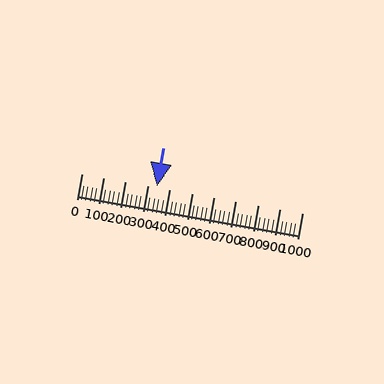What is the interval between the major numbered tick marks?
The major tick marks are spaced 100 units apart.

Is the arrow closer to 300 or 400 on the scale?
The arrow is closer to 300.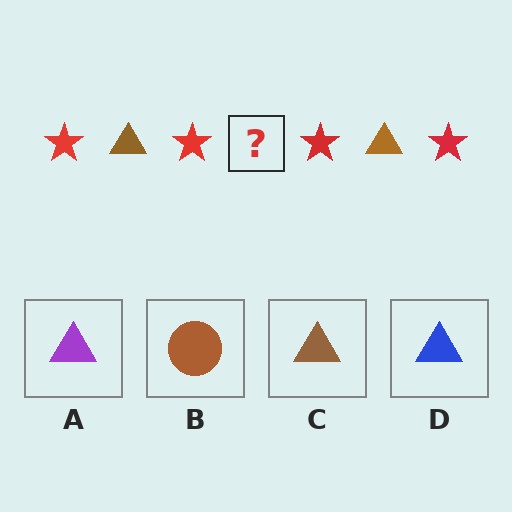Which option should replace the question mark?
Option C.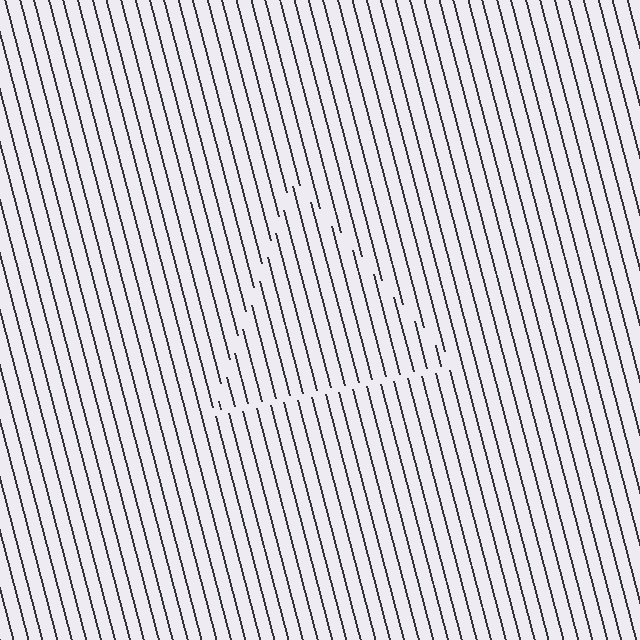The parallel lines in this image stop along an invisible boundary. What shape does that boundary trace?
An illusory triangle. The interior of the shape contains the same grating, shifted by half a period — the contour is defined by the phase discontinuity where line-ends from the inner and outer gratings abut.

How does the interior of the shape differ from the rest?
The interior of the shape contains the same grating, shifted by half a period — the contour is defined by the phase discontinuity where line-ends from the inner and outer gratings abut.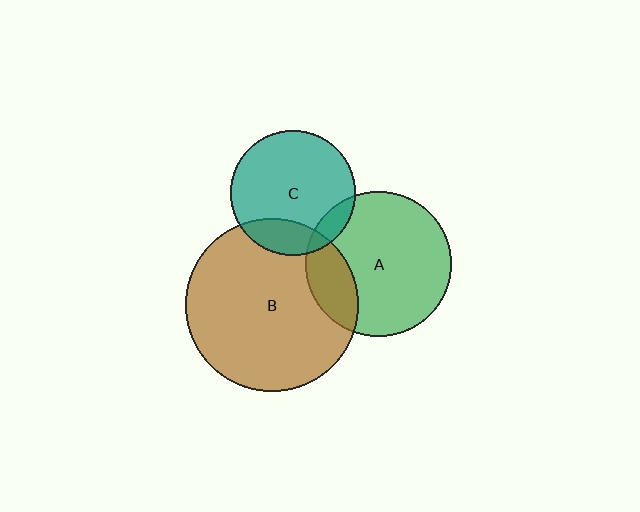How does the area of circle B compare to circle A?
Approximately 1.4 times.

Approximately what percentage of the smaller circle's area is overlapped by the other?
Approximately 20%.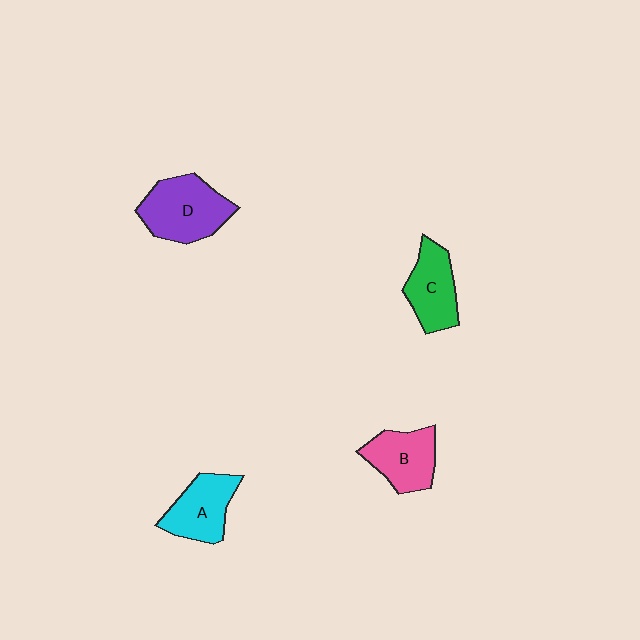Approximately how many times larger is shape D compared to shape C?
Approximately 1.3 times.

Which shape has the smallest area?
Shape C (green).